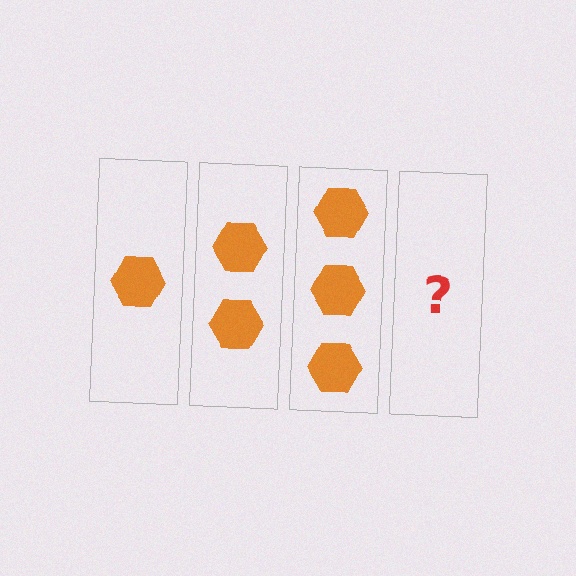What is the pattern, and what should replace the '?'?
The pattern is that each step adds one more hexagon. The '?' should be 4 hexagons.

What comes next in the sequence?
The next element should be 4 hexagons.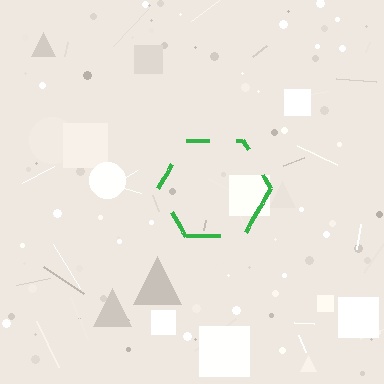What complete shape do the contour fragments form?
The contour fragments form a hexagon.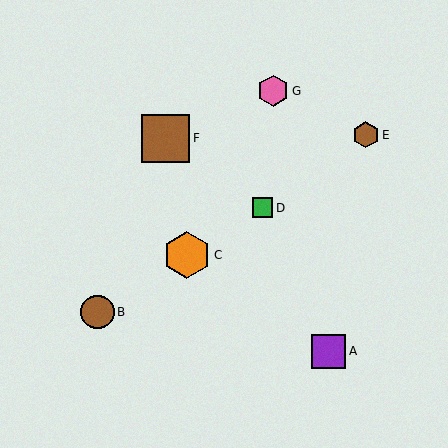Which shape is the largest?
The brown square (labeled F) is the largest.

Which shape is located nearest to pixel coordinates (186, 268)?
The orange hexagon (labeled C) at (187, 255) is nearest to that location.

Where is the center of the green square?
The center of the green square is at (263, 208).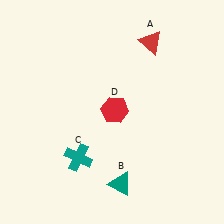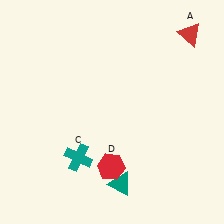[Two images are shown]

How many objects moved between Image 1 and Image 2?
2 objects moved between the two images.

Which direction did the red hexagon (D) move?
The red hexagon (D) moved down.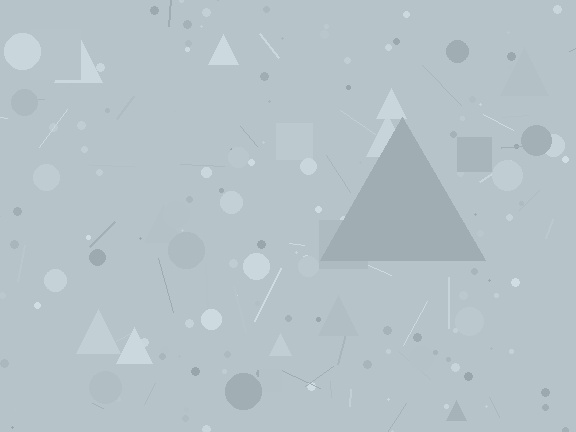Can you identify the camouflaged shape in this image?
The camouflaged shape is a triangle.